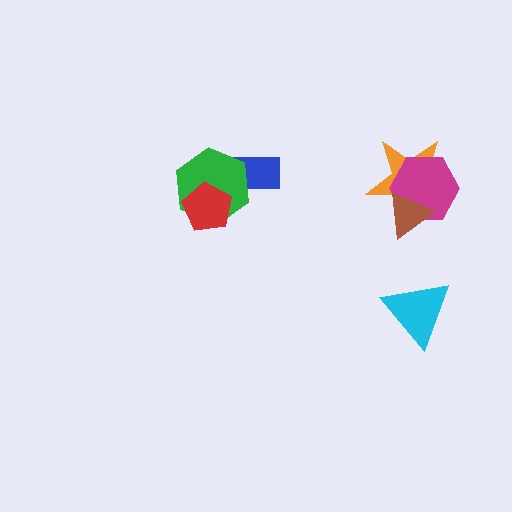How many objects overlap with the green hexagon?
2 objects overlap with the green hexagon.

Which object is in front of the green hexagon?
The red pentagon is in front of the green hexagon.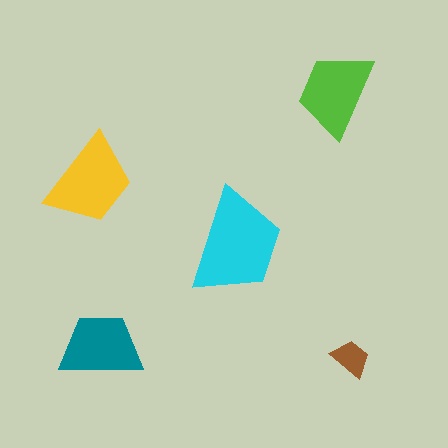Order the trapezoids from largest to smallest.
the cyan one, the yellow one, the lime one, the teal one, the brown one.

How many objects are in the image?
There are 5 objects in the image.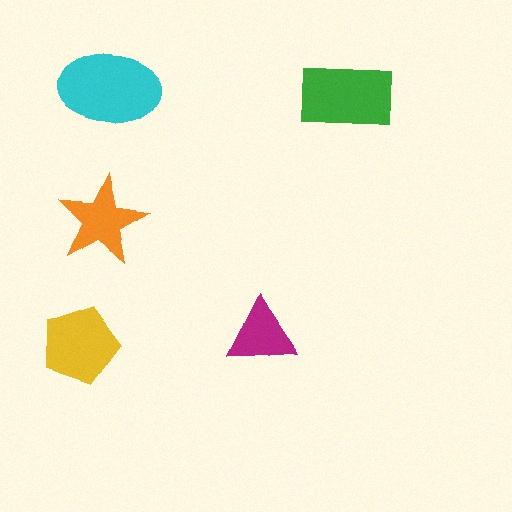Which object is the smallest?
The magenta triangle.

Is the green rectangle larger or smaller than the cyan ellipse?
Smaller.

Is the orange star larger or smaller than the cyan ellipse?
Smaller.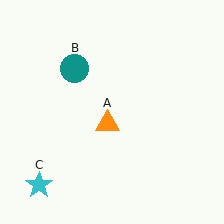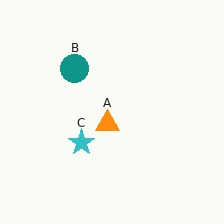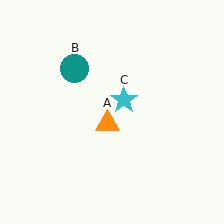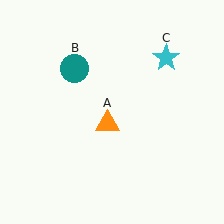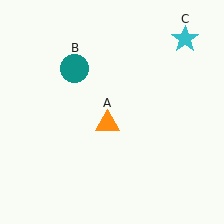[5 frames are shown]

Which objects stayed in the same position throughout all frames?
Orange triangle (object A) and teal circle (object B) remained stationary.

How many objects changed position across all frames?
1 object changed position: cyan star (object C).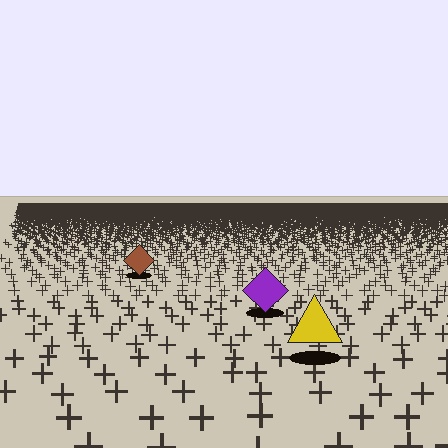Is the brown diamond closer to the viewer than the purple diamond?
No. The purple diamond is closer — you can tell from the texture gradient: the ground texture is coarser near it.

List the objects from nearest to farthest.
From nearest to farthest: the yellow triangle, the purple diamond, the brown diamond.